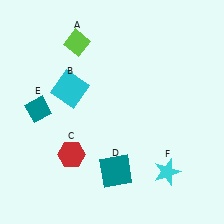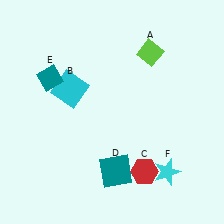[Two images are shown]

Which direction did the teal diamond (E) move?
The teal diamond (E) moved up.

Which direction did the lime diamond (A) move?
The lime diamond (A) moved right.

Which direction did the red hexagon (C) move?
The red hexagon (C) moved right.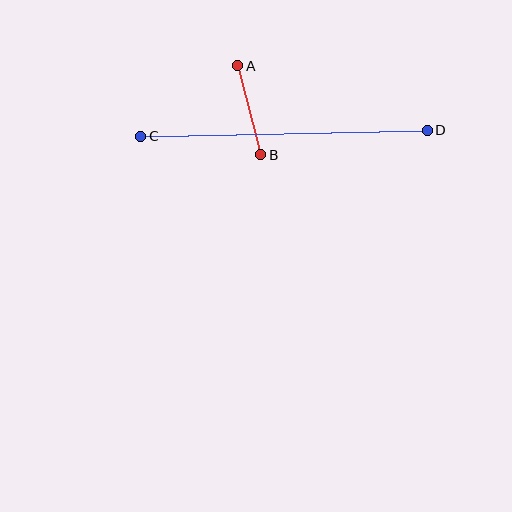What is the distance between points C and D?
The distance is approximately 286 pixels.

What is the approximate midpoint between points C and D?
The midpoint is at approximately (284, 133) pixels.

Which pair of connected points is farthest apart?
Points C and D are farthest apart.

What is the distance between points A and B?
The distance is approximately 92 pixels.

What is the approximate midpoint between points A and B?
The midpoint is at approximately (249, 110) pixels.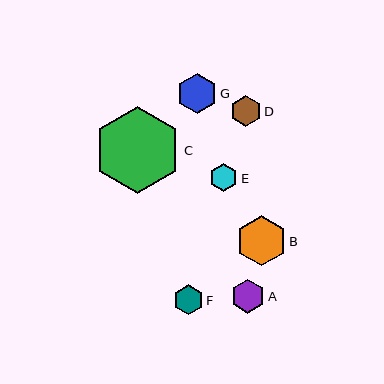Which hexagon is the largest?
Hexagon C is the largest with a size of approximately 87 pixels.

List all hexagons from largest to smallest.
From largest to smallest: C, B, G, A, D, F, E.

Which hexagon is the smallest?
Hexagon E is the smallest with a size of approximately 28 pixels.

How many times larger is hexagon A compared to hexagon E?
Hexagon A is approximately 1.2 times the size of hexagon E.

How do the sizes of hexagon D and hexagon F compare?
Hexagon D and hexagon F are approximately the same size.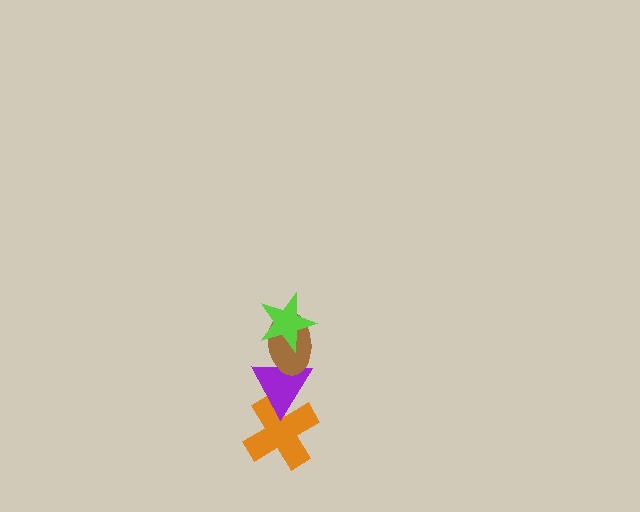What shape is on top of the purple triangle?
The brown ellipse is on top of the purple triangle.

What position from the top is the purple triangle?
The purple triangle is 3rd from the top.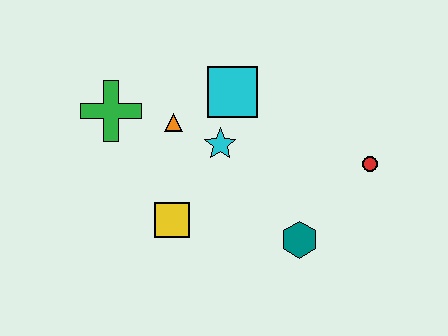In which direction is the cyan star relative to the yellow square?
The cyan star is above the yellow square.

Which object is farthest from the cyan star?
The red circle is farthest from the cyan star.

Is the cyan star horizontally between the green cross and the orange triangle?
No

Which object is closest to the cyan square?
The cyan star is closest to the cyan square.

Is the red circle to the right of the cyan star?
Yes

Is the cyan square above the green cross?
Yes